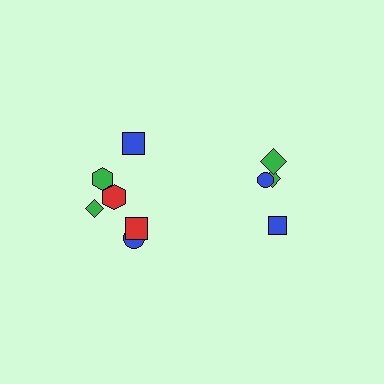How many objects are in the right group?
There are 4 objects.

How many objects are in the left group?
There are 6 objects.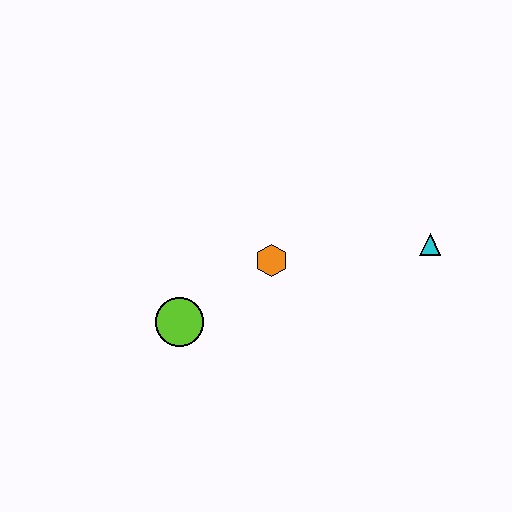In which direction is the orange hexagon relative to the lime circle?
The orange hexagon is to the right of the lime circle.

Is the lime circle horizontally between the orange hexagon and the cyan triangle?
No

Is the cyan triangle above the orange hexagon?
Yes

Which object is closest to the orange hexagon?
The lime circle is closest to the orange hexagon.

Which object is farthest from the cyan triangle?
The lime circle is farthest from the cyan triangle.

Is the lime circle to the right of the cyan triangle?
No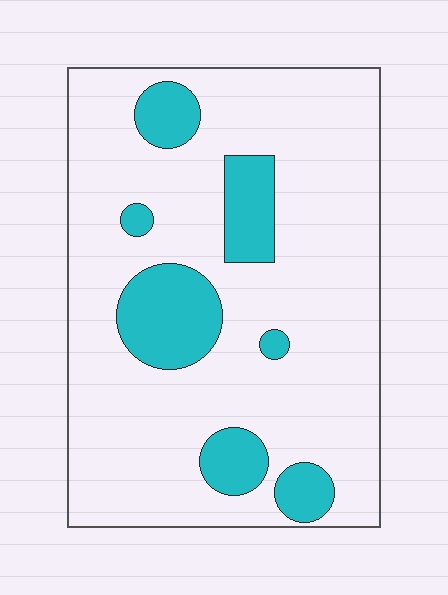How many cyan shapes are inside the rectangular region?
7.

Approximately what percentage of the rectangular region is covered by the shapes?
Approximately 20%.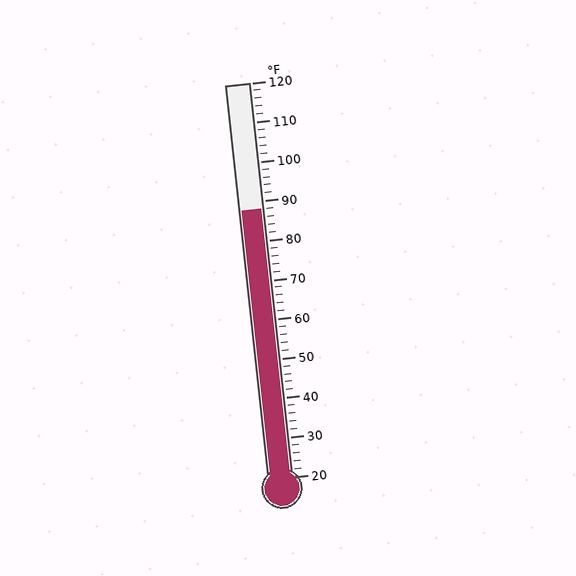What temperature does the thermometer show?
The thermometer shows approximately 88°F.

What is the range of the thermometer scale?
The thermometer scale ranges from 20°F to 120°F.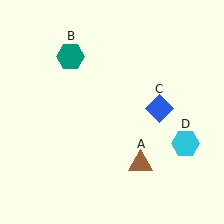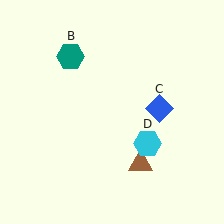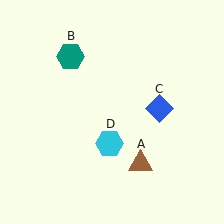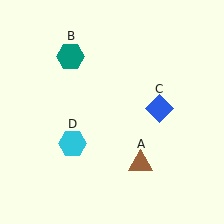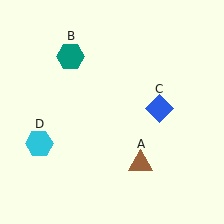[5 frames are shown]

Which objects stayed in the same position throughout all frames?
Brown triangle (object A) and teal hexagon (object B) and blue diamond (object C) remained stationary.